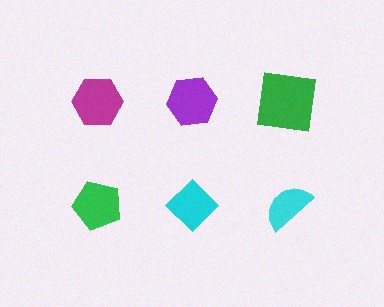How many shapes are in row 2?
3 shapes.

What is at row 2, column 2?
A cyan diamond.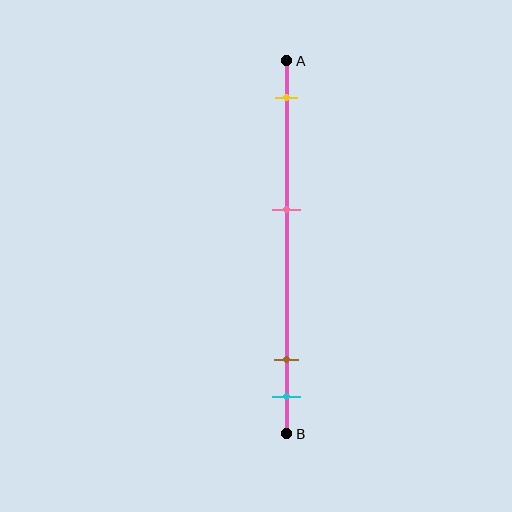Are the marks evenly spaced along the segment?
No, the marks are not evenly spaced.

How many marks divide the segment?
There are 4 marks dividing the segment.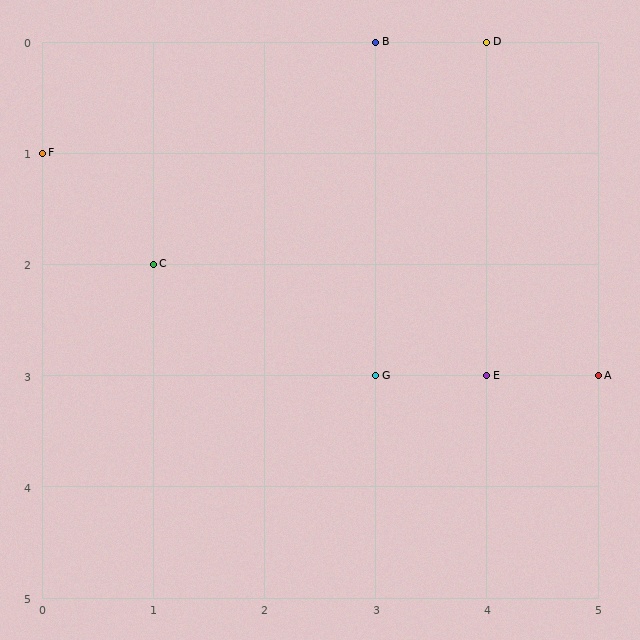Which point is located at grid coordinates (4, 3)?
Point E is at (4, 3).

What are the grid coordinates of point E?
Point E is at grid coordinates (4, 3).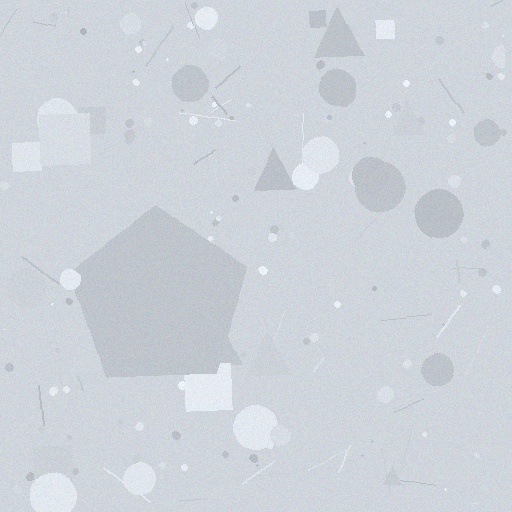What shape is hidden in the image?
A pentagon is hidden in the image.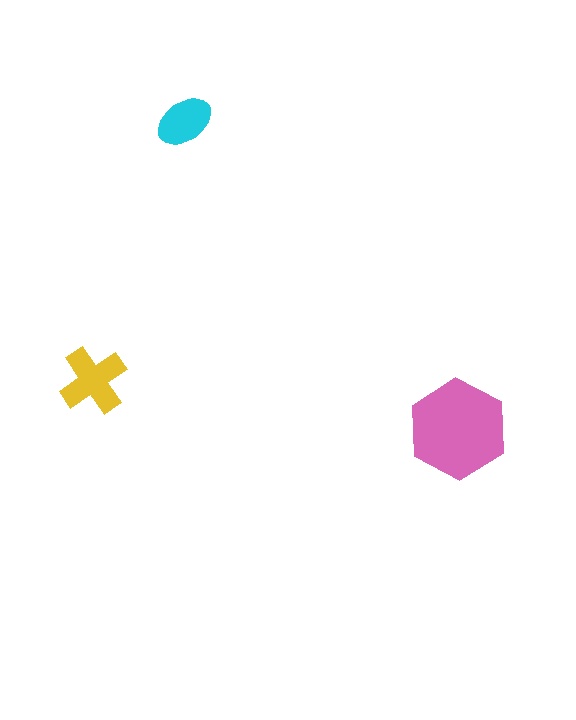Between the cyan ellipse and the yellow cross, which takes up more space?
The yellow cross.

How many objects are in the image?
There are 3 objects in the image.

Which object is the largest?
The pink hexagon.